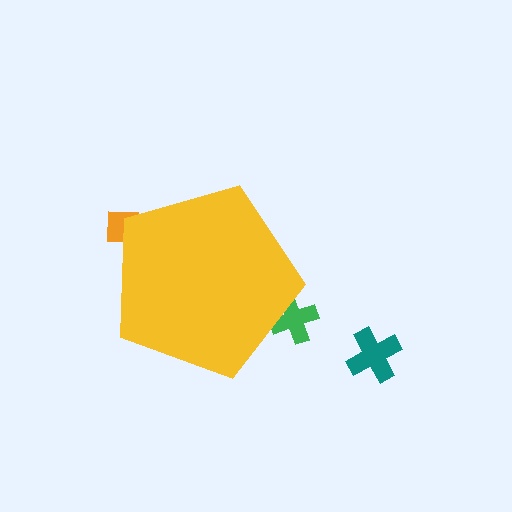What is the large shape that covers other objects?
A yellow pentagon.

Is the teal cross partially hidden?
No, the teal cross is fully visible.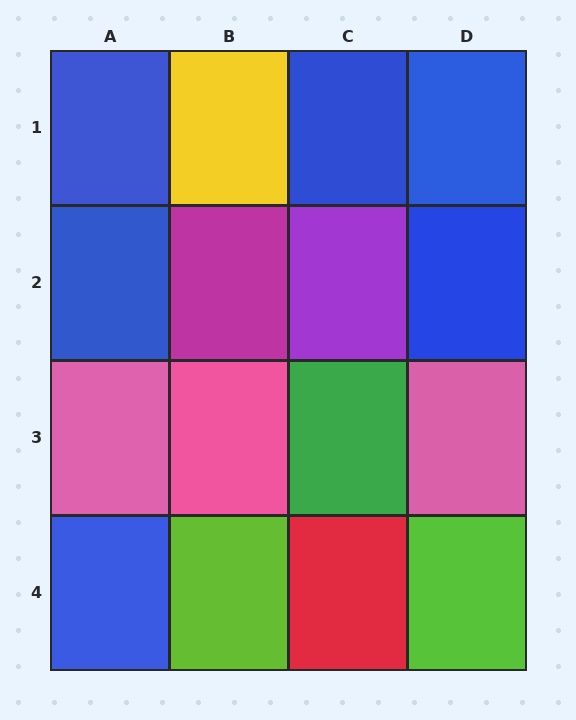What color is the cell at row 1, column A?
Blue.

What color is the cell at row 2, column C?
Purple.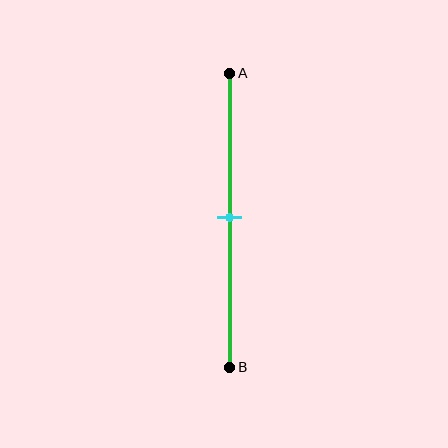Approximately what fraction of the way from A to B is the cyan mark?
The cyan mark is approximately 50% of the way from A to B.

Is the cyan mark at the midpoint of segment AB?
Yes, the mark is approximately at the midpoint.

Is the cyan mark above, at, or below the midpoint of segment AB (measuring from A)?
The cyan mark is approximately at the midpoint of segment AB.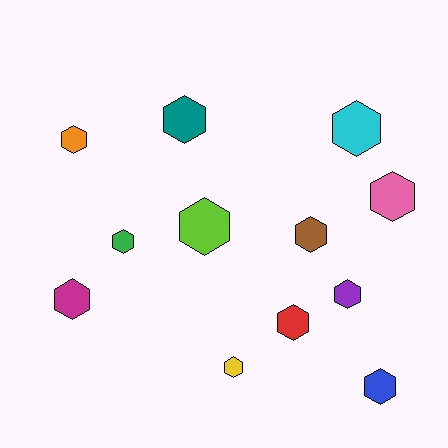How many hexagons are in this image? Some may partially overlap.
There are 12 hexagons.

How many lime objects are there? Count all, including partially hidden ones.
There is 1 lime object.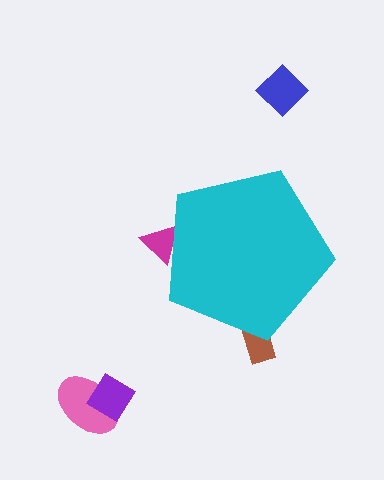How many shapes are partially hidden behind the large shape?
2 shapes are partially hidden.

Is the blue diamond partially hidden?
No, the blue diamond is fully visible.